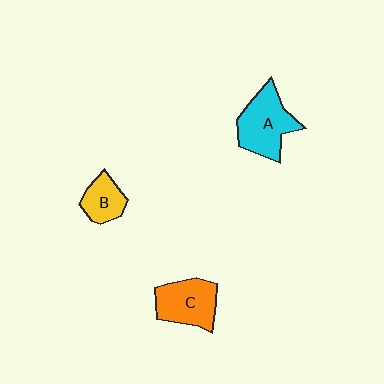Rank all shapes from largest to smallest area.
From largest to smallest: A (cyan), C (orange), B (yellow).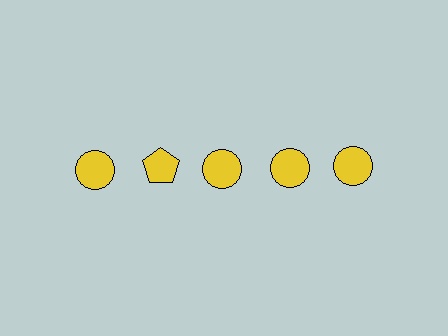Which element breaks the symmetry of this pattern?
The yellow pentagon in the top row, second from left column breaks the symmetry. All other shapes are yellow circles.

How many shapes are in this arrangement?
There are 5 shapes arranged in a grid pattern.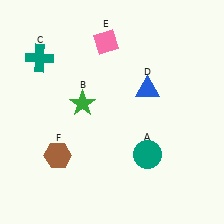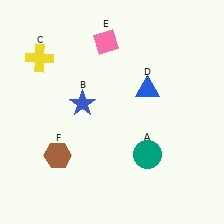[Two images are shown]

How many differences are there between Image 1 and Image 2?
There are 2 differences between the two images.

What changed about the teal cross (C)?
In Image 1, C is teal. In Image 2, it changed to yellow.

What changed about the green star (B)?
In Image 1, B is green. In Image 2, it changed to blue.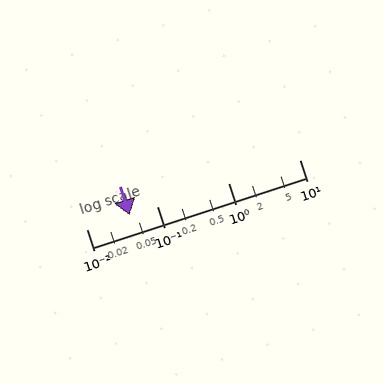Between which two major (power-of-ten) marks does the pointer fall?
The pointer is between 0.01 and 0.1.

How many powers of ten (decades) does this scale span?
The scale spans 3 decades, from 0.01 to 10.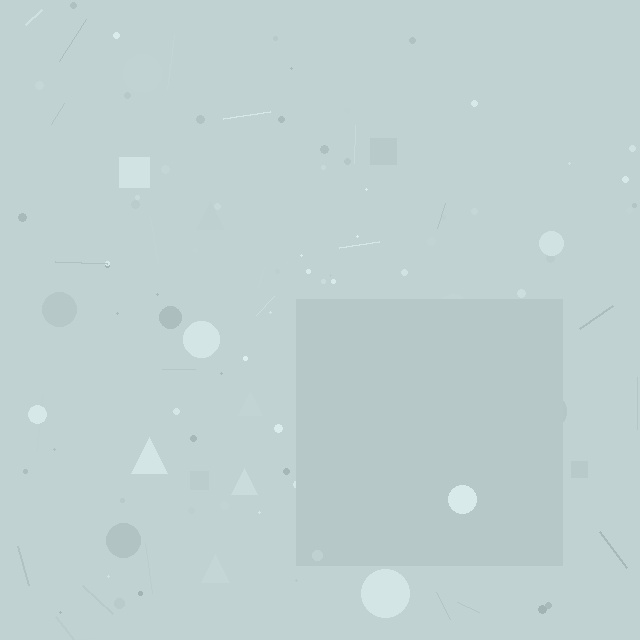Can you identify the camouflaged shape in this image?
The camouflaged shape is a square.